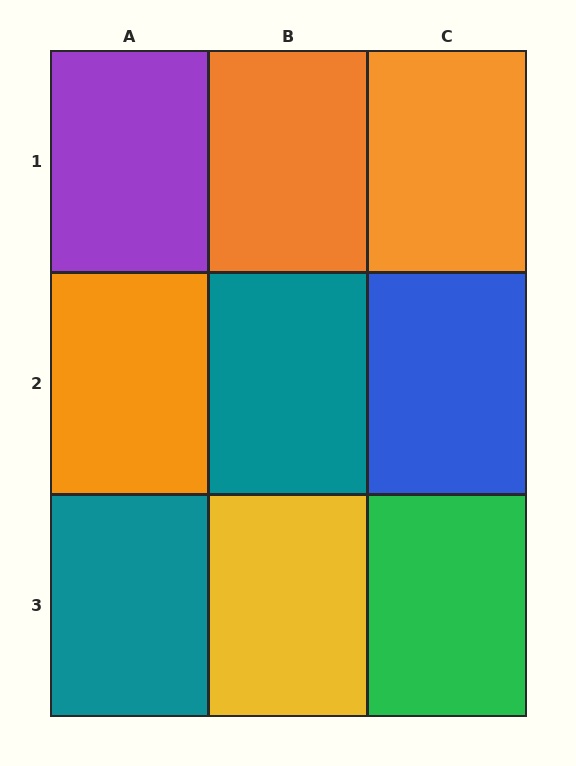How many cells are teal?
2 cells are teal.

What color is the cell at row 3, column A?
Teal.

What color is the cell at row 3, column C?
Green.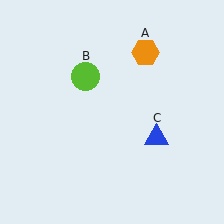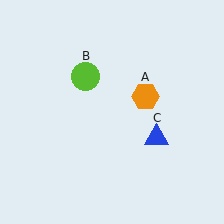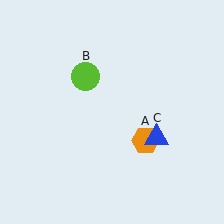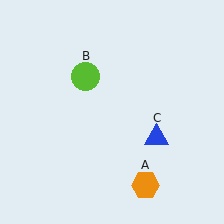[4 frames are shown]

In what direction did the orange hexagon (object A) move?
The orange hexagon (object A) moved down.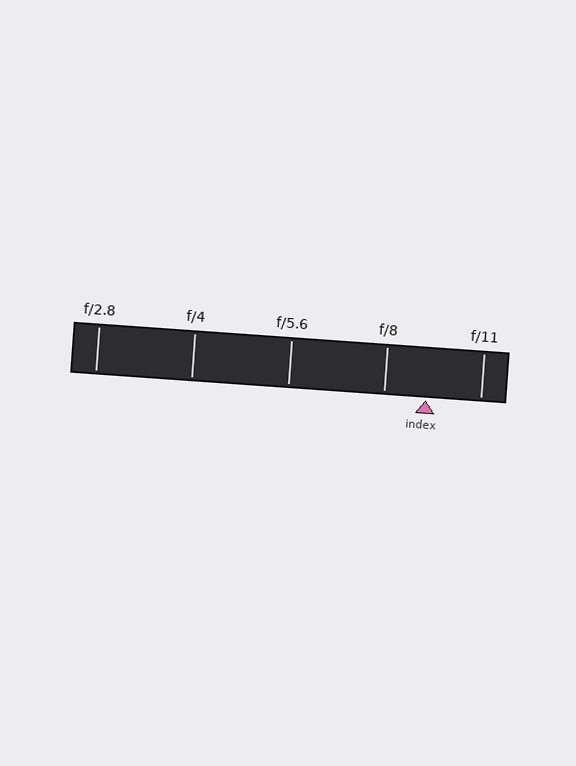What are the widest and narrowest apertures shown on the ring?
The widest aperture shown is f/2.8 and the narrowest is f/11.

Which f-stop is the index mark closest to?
The index mark is closest to f/8.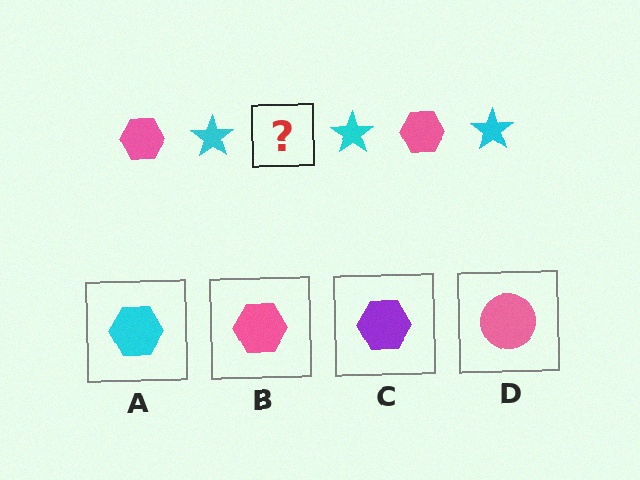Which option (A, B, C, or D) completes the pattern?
B.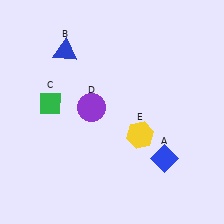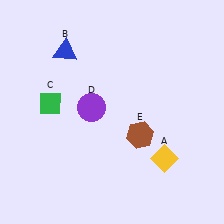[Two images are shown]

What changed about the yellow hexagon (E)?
In Image 1, E is yellow. In Image 2, it changed to brown.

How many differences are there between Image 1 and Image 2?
There are 2 differences between the two images.